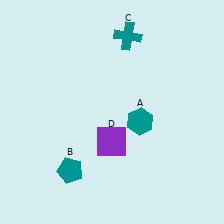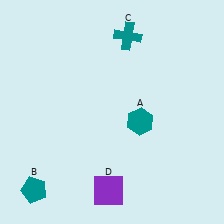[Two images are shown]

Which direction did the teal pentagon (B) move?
The teal pentagon (B) moved left.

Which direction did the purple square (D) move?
The purple square (D) moved down.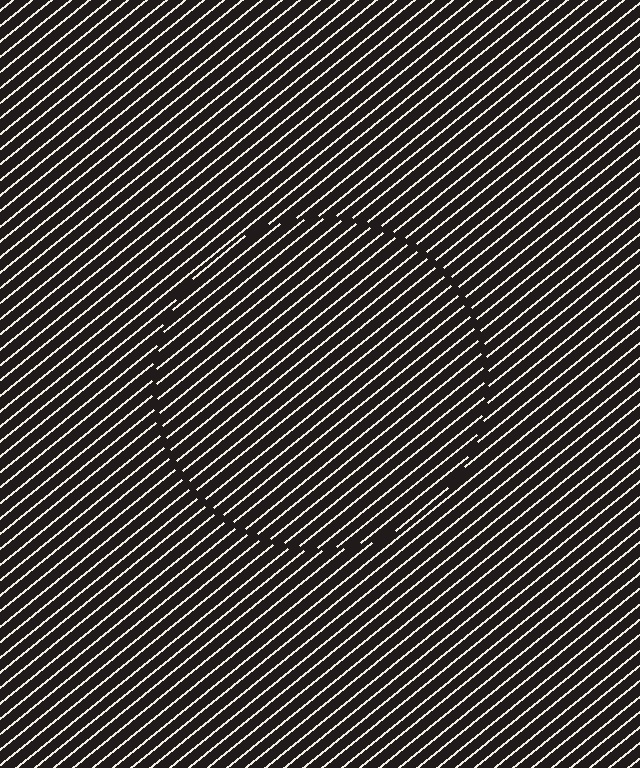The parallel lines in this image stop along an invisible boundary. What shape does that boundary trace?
An illusory circle. The interior of the shape contains the same grating, shifted by half a period — the contour is defined by the phase discontinuity where line-ends from the inner and outer gratings abut.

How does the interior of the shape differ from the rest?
The interior of the shape contains the same grating, shifted by half a period — the contour is defined by the phase discontinuity where line-ends from the inner and outer gratings abut.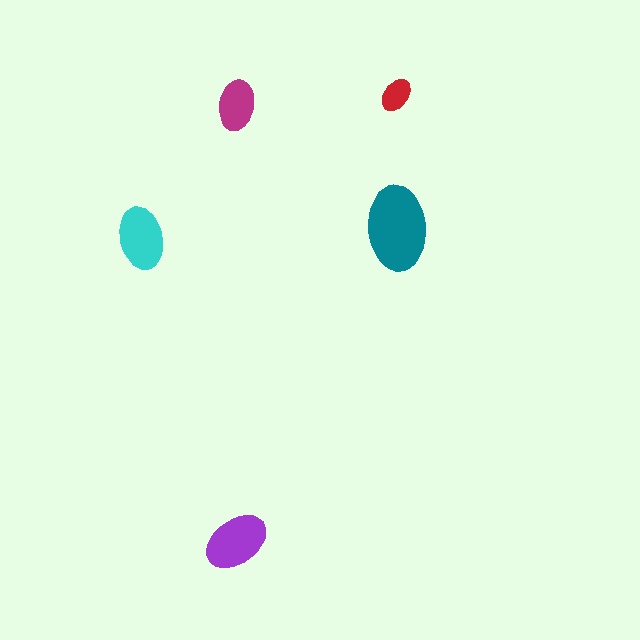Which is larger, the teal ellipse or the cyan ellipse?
The teal one.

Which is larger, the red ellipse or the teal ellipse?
The teal one.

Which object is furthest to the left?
The cyan ellipse is leftmost.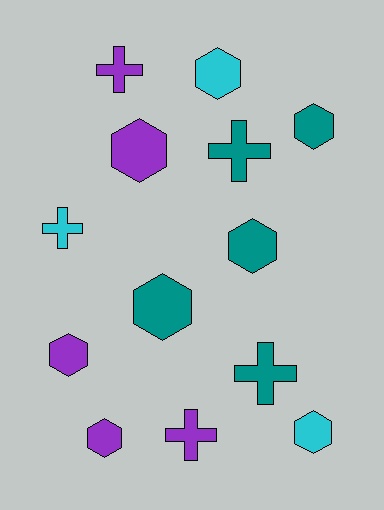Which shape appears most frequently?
Hexagon, with 8 objects.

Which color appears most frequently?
Teal, with 5 objects.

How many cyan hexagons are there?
There are 2 cyan hexagons.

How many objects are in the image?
There are 13 objects.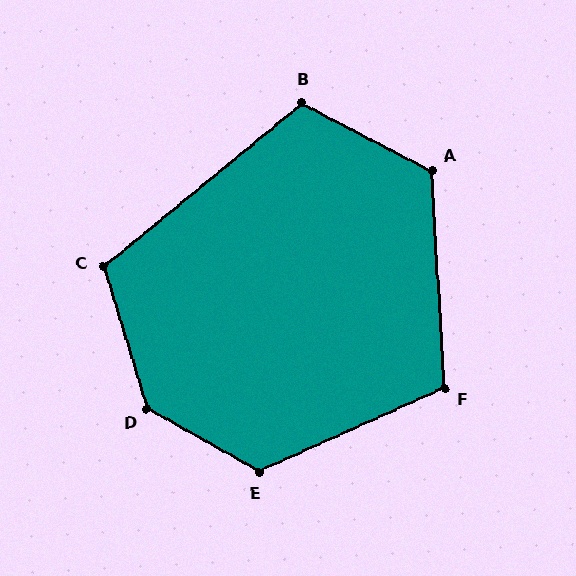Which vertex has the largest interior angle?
D, at approximately 136 degrees.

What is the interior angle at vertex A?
Approximately 121 degrees (obtuse).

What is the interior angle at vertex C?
Approximately 113 degrees (obtuse).